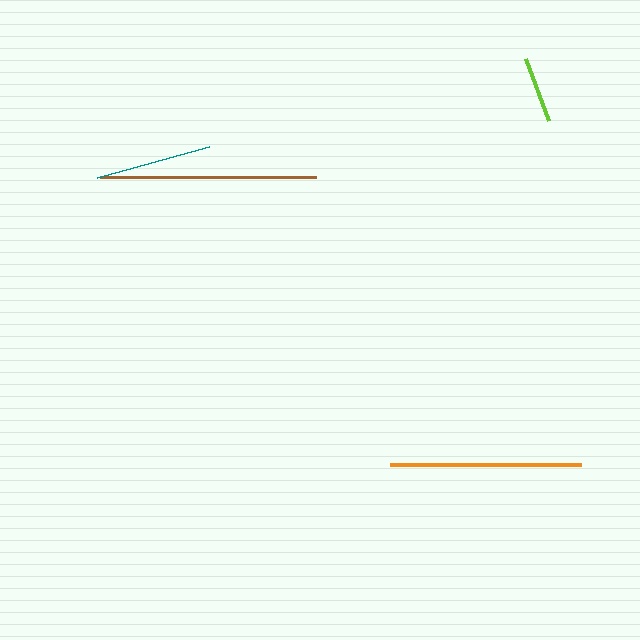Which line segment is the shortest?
The lime line is the shortest at approximately 66 pixels.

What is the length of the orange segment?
The orange segment is approximately 192 pixels long.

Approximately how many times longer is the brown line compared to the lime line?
The brown line is approximately 3.3 times the length of the lime line.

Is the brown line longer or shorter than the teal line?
The brown line is longer than the teal line.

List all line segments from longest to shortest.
From longest to shortest: brown, orange, teal, lime.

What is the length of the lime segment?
The lime segment is approximately 66 pixels long.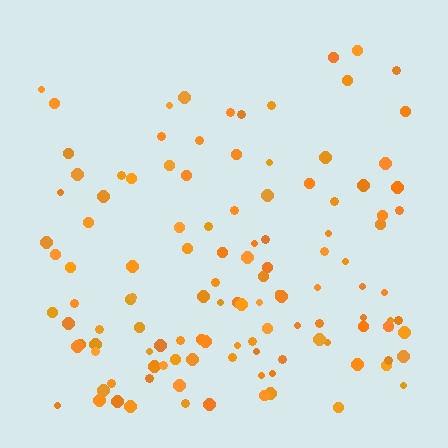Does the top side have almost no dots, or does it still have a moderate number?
Still a moderate number, just noticeably fewer than the bottom.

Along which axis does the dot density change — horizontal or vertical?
Vertical.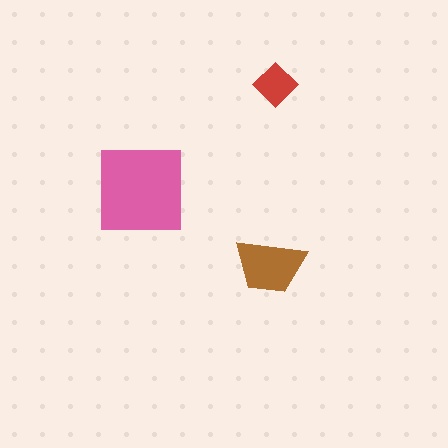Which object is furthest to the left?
The pink square is leftmost.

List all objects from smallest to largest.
The red diamond, the brown trapezoid, the pink square.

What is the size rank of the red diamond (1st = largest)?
3rd.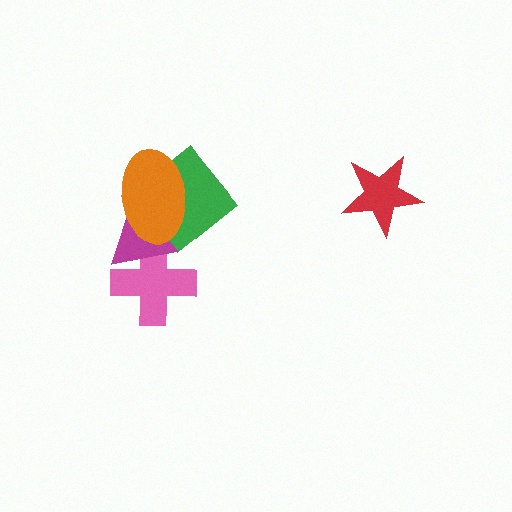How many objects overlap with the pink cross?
1 object overlaps with the pink cross.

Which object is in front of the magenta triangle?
The orange ellipse is in front of the magenta triangle.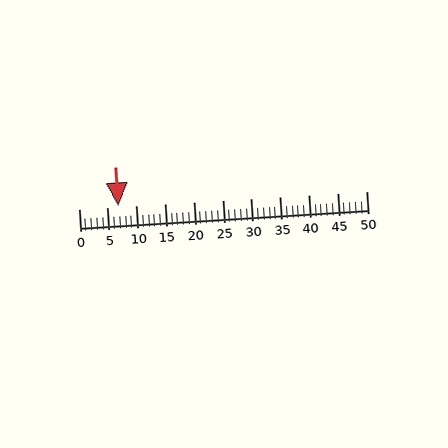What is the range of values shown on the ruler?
The ruler shows values from 0 to 50.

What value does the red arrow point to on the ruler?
The red arrow points to approximately 7.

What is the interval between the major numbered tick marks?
The major tick marks are spaced 5 units apart.